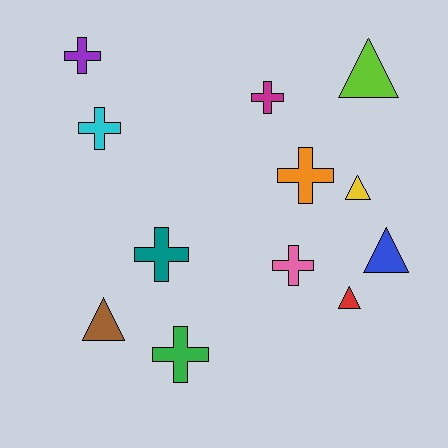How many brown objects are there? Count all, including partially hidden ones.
There is 1 brown object.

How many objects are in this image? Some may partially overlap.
There are 12 objects.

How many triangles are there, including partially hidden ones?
There are 5 triangles.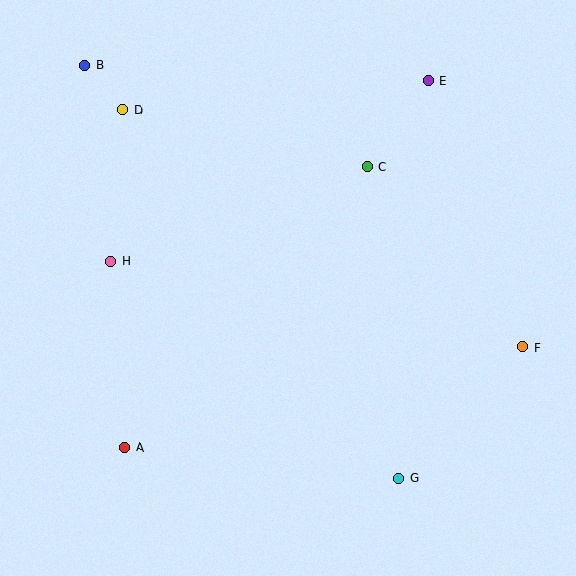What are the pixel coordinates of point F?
Point F is at (523, 347).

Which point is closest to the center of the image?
Point C at (367, 166) is closest to the center.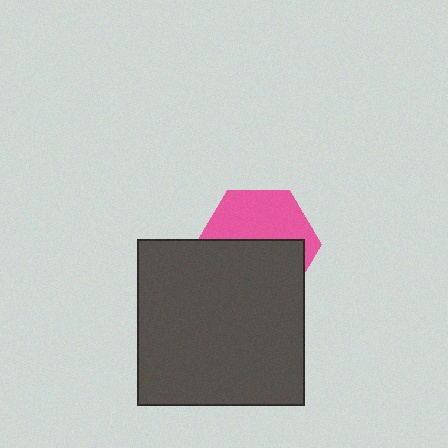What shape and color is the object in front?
The object in front is a dark gray square.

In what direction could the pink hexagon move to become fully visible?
The pink hexagon could move up. That would shift it out from behind the dark gray square entirely.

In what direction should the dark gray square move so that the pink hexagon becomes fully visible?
The dark gray square should move down. That is the shortest direction to clear the overlap and leave the pink hexagon fully visible.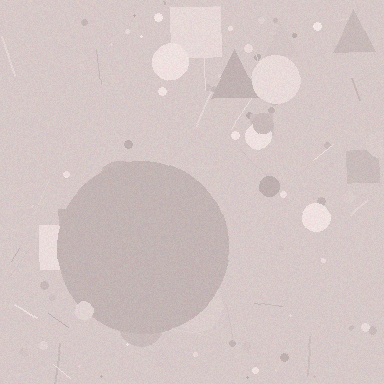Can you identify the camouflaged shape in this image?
The camouflaged shape is a circle.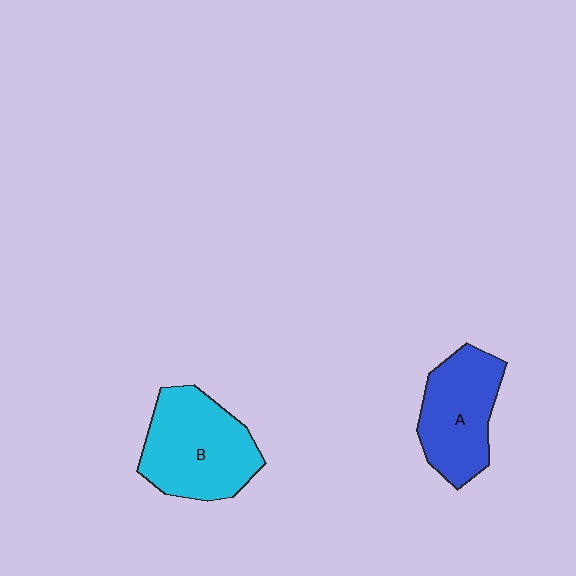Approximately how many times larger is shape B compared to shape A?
Approximately 1.2 times.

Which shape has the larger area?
Shape B (cyan).